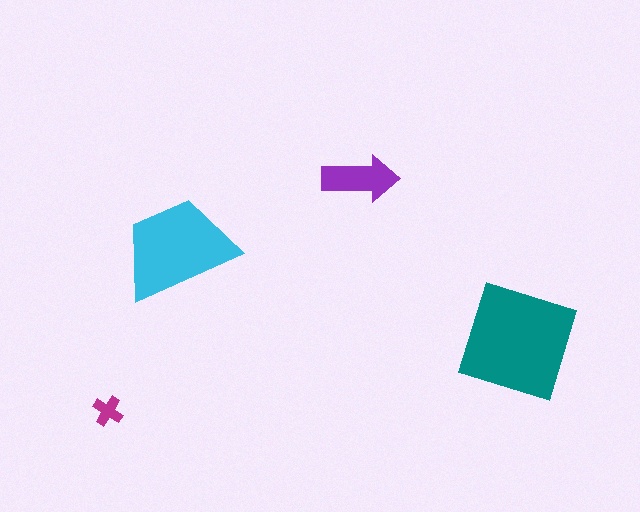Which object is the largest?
The teal square.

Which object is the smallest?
The magenta cross.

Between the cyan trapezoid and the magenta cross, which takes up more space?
The cyan trapezoid.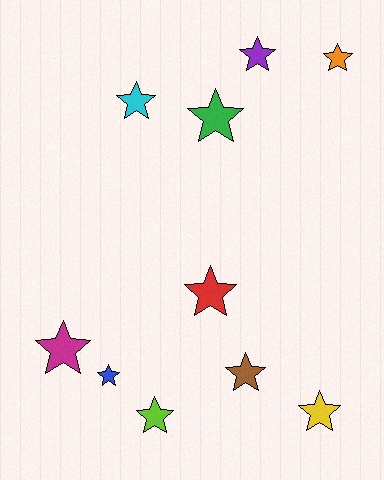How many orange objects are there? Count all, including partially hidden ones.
There is 1 orange object.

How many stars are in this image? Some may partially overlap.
There are 10 stars.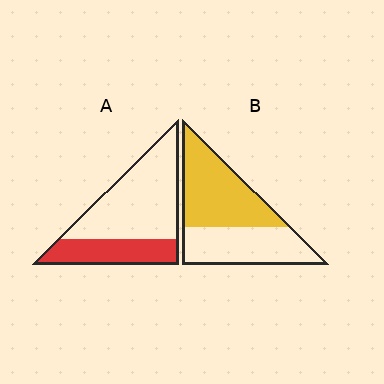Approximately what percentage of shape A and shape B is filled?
A is approximately 30% and B is approximately 55%.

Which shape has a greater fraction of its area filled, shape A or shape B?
Shape B.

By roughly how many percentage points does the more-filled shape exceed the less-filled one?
By roughly 20 percentage points (B over A).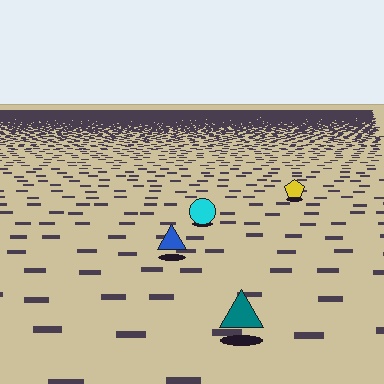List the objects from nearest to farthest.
From nearest to farthest: the teal triangle, the blue triangle, the cyan circle, the yellow pentagon.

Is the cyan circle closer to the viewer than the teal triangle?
No. The teal triangle is closer — you can tell from the texture gradient: the ground texture is coarser near it.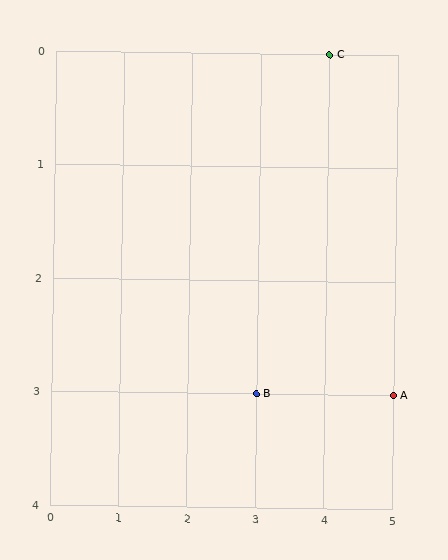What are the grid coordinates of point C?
Point C is at grid coordinates (4, 0).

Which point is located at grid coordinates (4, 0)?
Point C is at (4, 0).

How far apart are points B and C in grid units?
Points B and C are 1 column and 3 rows apart (about 3.2 grid units diagonally).